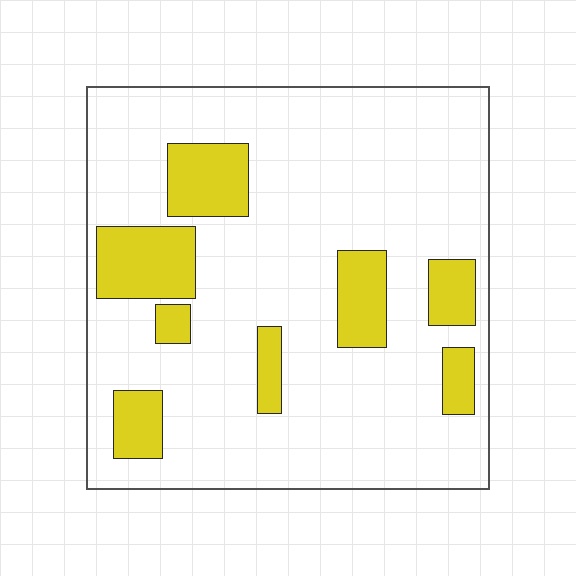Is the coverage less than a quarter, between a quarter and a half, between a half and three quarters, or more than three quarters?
Less than a quarter.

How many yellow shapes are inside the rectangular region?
8.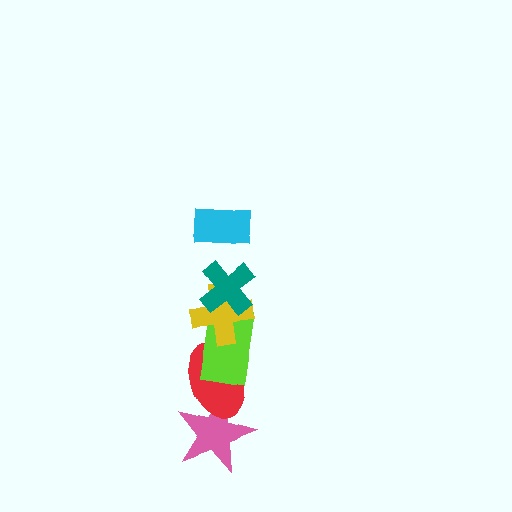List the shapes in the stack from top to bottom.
From top to bottom: the cyan rectangle, the teal cross, the yellow cross, the lime rectangle, the red ellipse, the pink star.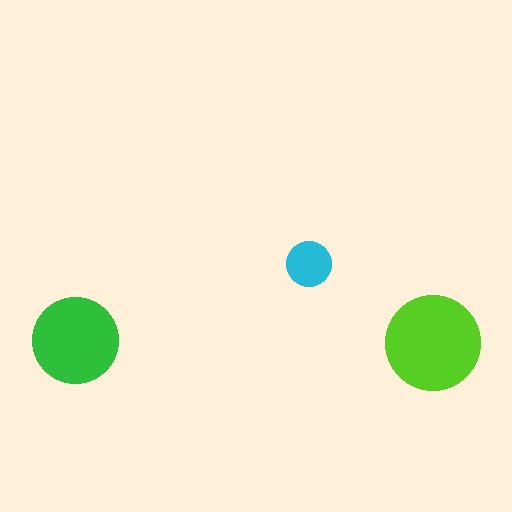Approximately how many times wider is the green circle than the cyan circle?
About 2 times wider.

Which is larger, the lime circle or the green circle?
The lime one.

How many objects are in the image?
There are 3 objects in the image.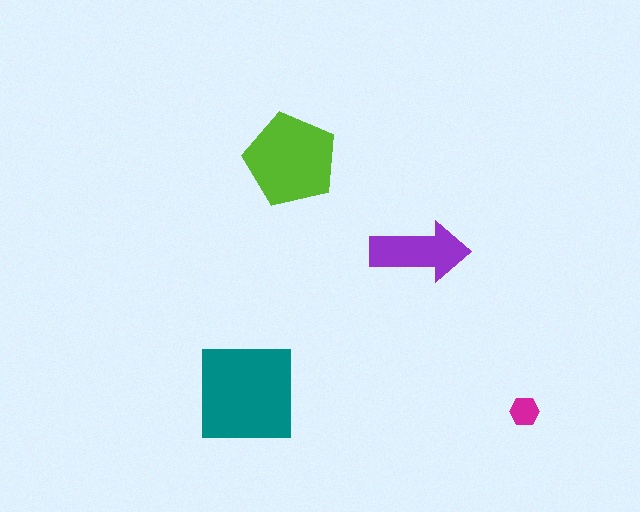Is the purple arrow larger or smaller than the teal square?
Smaller.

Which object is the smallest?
The magenta hexagon.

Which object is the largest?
The teal square.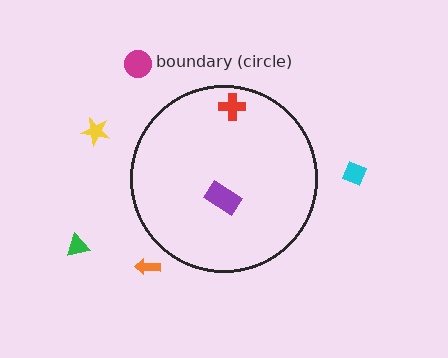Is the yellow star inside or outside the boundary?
Outside.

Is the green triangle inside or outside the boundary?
Outside.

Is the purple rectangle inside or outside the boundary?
Inside.